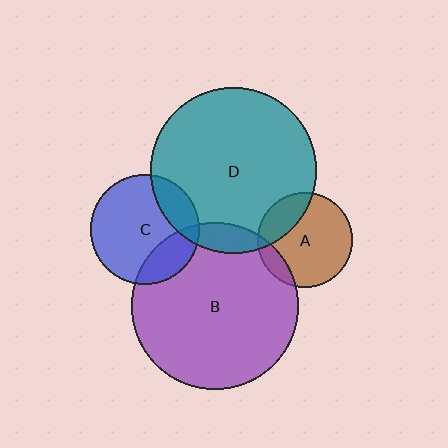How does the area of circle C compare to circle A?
Approximately 1.3 times.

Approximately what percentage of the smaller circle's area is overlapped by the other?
Approximately 10%.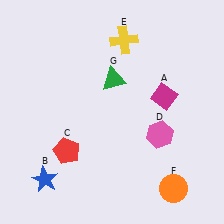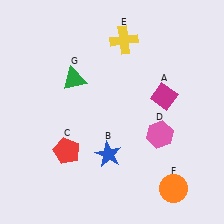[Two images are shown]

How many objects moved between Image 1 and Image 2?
2 objects moved between the two images.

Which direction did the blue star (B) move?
The blue star (B) moved right.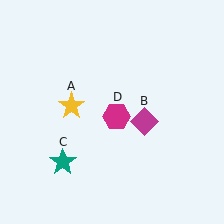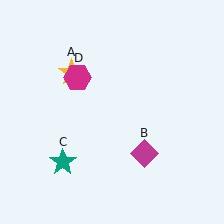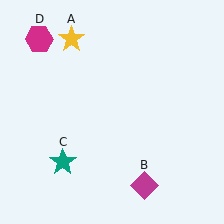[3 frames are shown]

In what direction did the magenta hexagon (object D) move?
The magenta hexagon (object D) moved up and to the left.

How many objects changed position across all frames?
3 objects changed position: yellow star (object A), magenta diamond (object B), magenta hexagon (object D).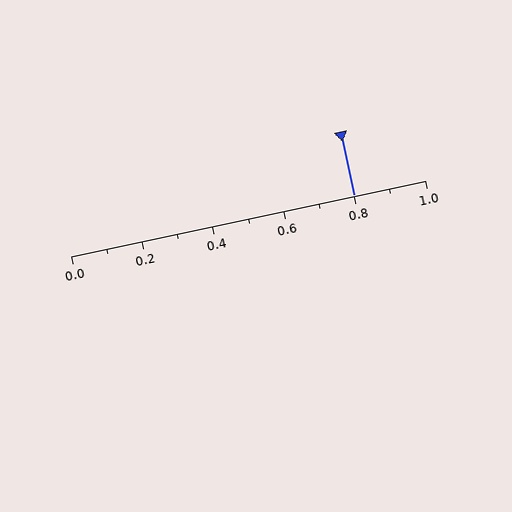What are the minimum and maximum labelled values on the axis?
The axis runs from 0.0 to 1.0.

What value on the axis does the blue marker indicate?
The marker indicates approximately 0.8.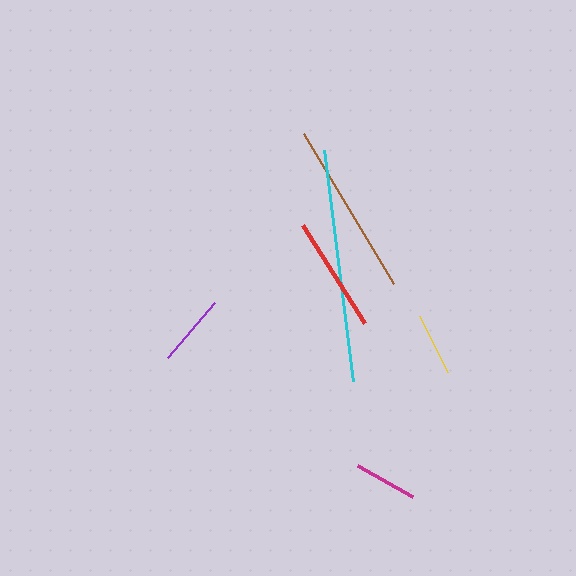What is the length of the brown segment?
The brown segment is approximately 175 pixels long.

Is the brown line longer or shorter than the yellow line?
The brown line is longer than the yellow line.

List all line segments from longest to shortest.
From longest to shortest: cyan, brown, red, purple, magenta, yellow.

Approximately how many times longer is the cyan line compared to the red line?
The cyan line is approximately 2.0 times the length of the red line.